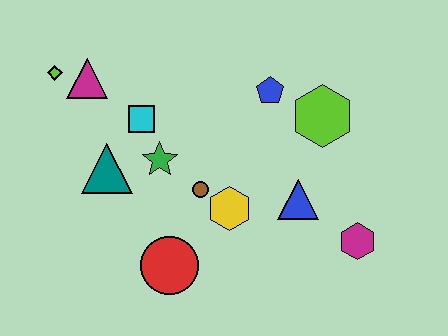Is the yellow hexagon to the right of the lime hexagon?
No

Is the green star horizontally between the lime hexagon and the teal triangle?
Yes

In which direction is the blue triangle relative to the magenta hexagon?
The blue triangle is to the left of the magenta hexagon.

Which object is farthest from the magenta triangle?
The magenta hexagon is farthest from the magenta triangle.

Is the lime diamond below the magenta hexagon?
No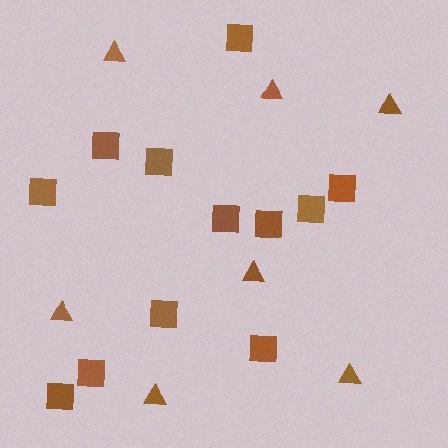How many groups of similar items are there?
There are 2 groups: one group of squares (12) and one group of triangles (7).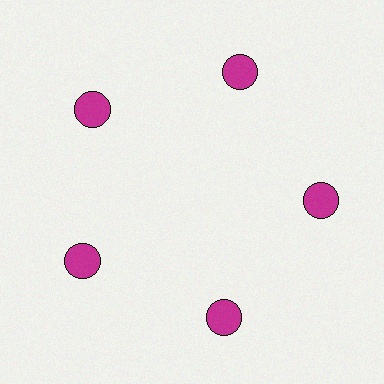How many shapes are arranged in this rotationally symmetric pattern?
There are 5 shapes, arranged in 5 groups of 1.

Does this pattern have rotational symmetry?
Yes, this pattern has 5-fold rotational symmetry. It looks the same after rotating 72 degrees around the center.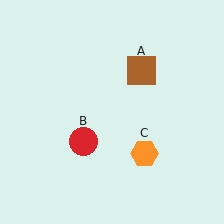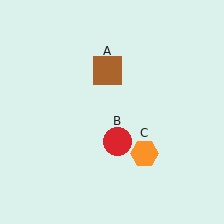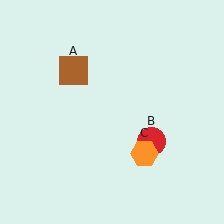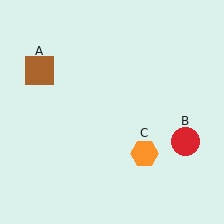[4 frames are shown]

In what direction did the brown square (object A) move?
The brown square (object A) moved left.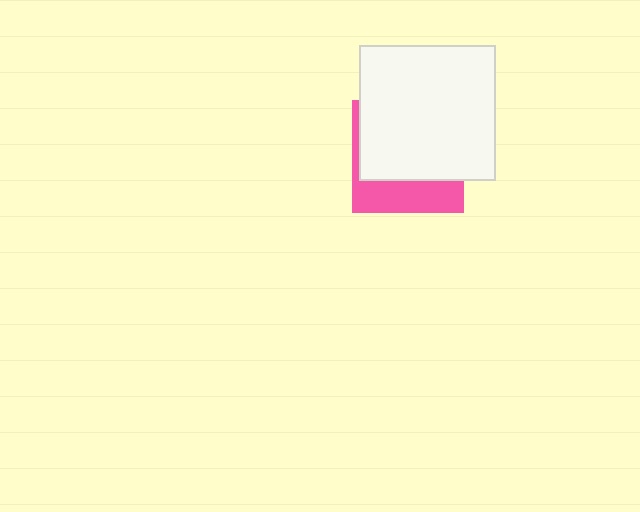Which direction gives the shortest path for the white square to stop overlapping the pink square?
Moving up gives the shortest separation.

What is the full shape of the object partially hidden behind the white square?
The partially hidden object is a pink square.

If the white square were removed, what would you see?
You would see the complete pink square.